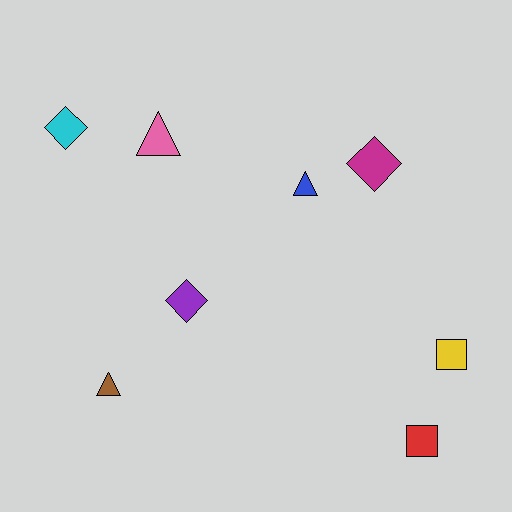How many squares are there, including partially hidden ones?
There are 2 squares.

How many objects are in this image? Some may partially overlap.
There are 8 objects.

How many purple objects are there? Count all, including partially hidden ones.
There is 1 purple object.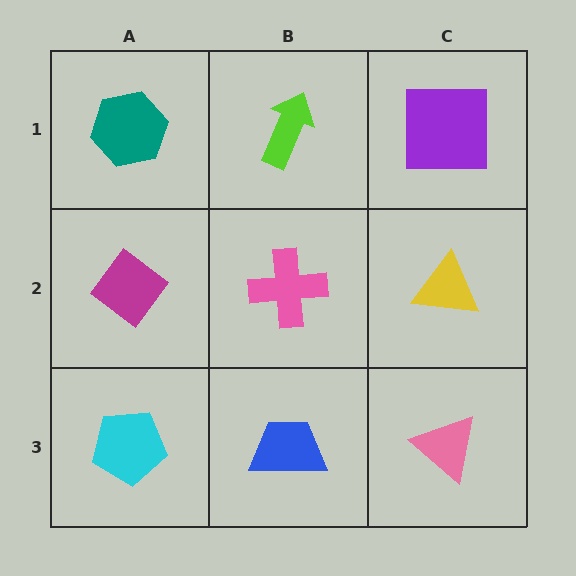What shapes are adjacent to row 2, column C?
A purple square (row 1, column C), a pink triangle (row 3, column C), a pink cross (row 2, column B).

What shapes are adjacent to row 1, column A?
A magenta diamond (row 2, column A), a lime arrow (row 1, column B).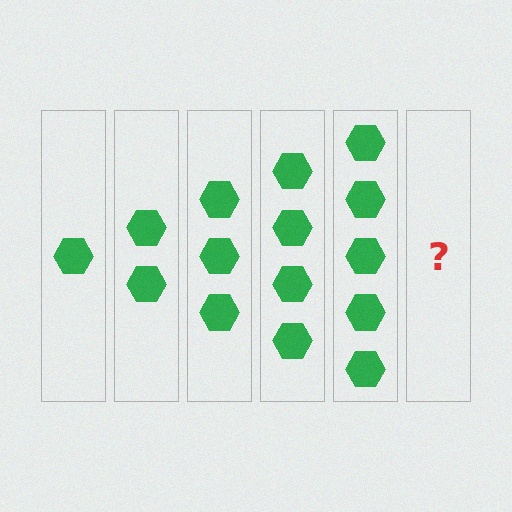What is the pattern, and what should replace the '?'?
The pattern is that each step adds one more hexagon. The '?' should be 6 hexagons.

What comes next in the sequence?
The next element should be 6 hexagons.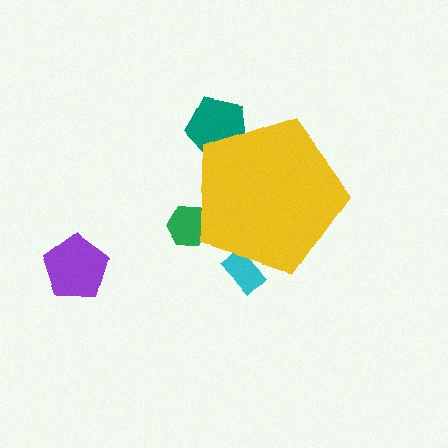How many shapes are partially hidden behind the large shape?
3 shapes are partially hidden.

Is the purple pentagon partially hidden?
No, the purple pentagon is fully visible.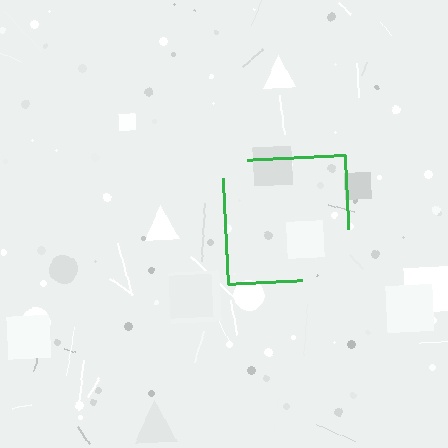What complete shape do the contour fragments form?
The contour fragments form a square.